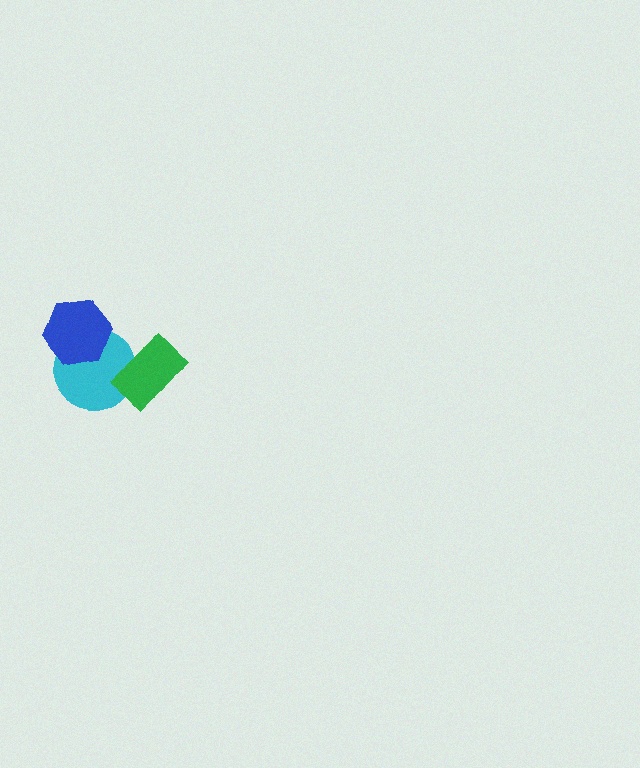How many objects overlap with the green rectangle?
1 object overlaps with the green rectangle.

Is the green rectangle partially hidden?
No, no other shape covers it.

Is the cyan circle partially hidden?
Yes, it is partially covered by another shape.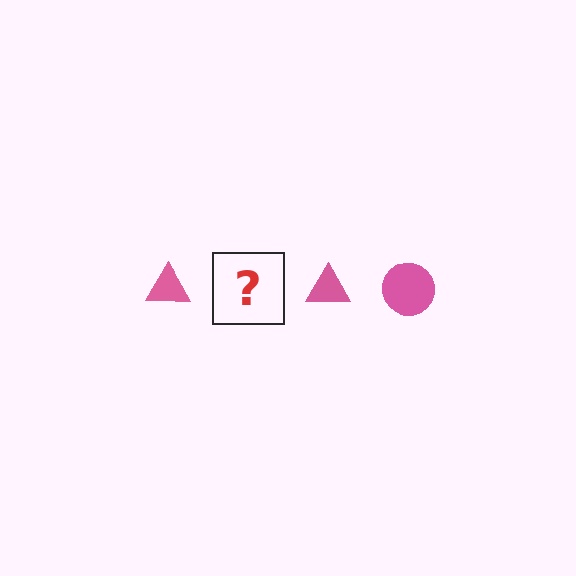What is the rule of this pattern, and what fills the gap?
The rule is that the pattern cycles through triangle, circle shapes in pink. The gap should be filled with a pink circle.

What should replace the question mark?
The question mark should be replaced with a pink circle.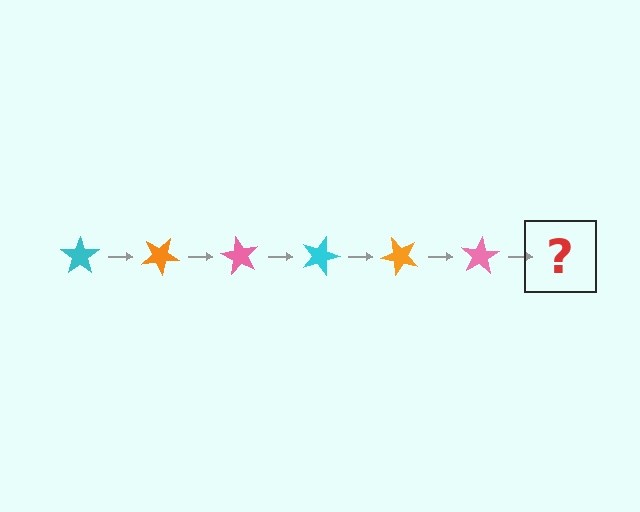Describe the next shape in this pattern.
It should be a cyan star, rotated 180 degrees from the start.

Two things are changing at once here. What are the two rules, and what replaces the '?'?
The two rules are that it rotates 30 degrees each step and the color cycles through cyan, orange, and pink. The '?' should be a cyan star, rotated 180 degrees from the start.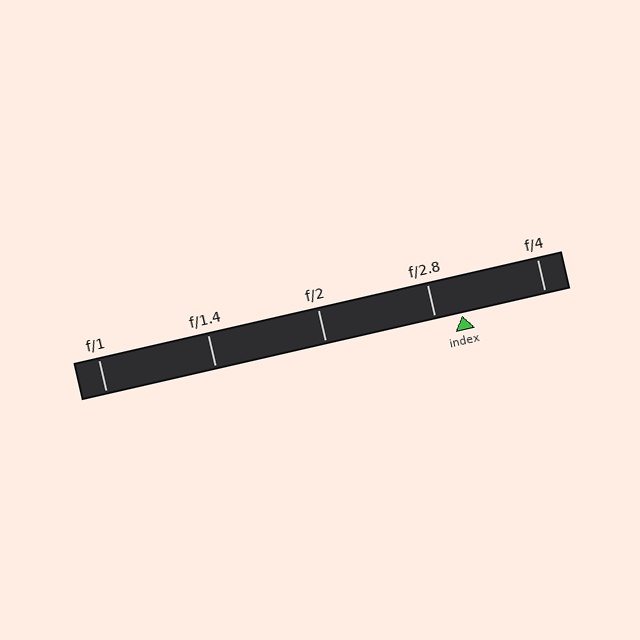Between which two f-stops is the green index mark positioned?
The index mark is between f/2.8 and f/4.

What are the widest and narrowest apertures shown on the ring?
The widest aperture shown is f/1 and the narrowest is f/4.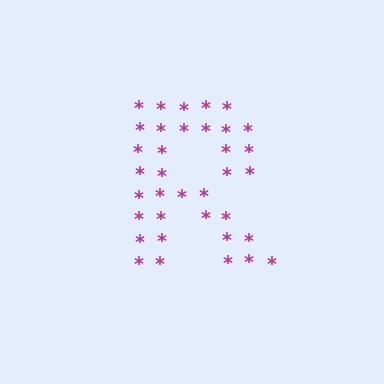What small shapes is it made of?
It is made of small asterisks.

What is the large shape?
The large shape is the letter R.